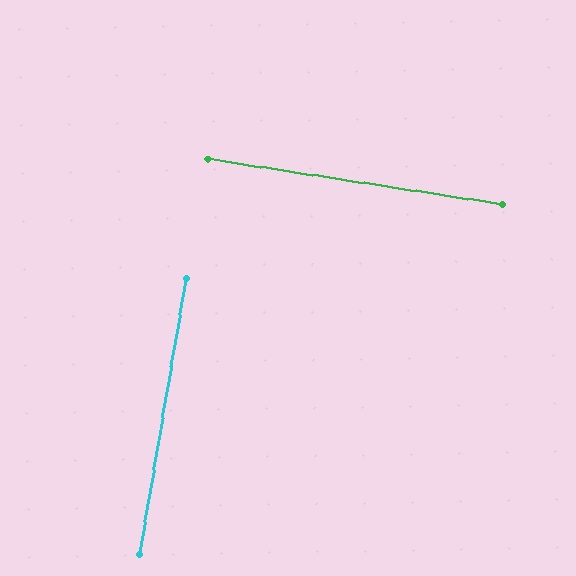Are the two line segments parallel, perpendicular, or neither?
Perpendicular — they meet at approximately 89°.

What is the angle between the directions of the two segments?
Approximately 89 degrees.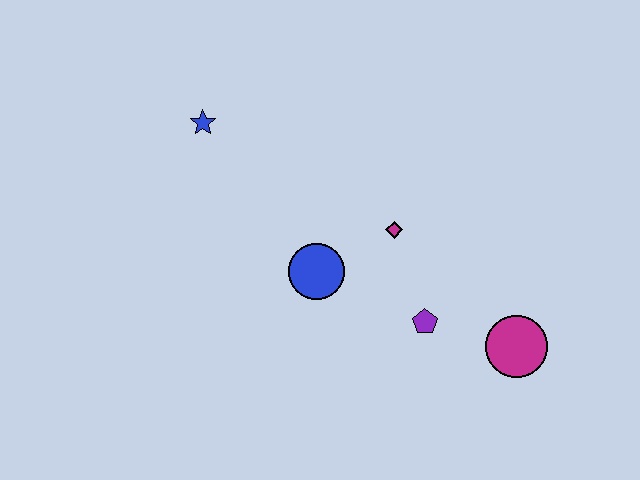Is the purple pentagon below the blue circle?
Yes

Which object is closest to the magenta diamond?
The blue circle is closest to the magenta diamond.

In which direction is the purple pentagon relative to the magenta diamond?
The purple pentagon is below the magenta diamond.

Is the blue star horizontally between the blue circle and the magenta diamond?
No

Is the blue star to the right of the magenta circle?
No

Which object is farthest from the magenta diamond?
The blue star is farthest from the magenta diamond.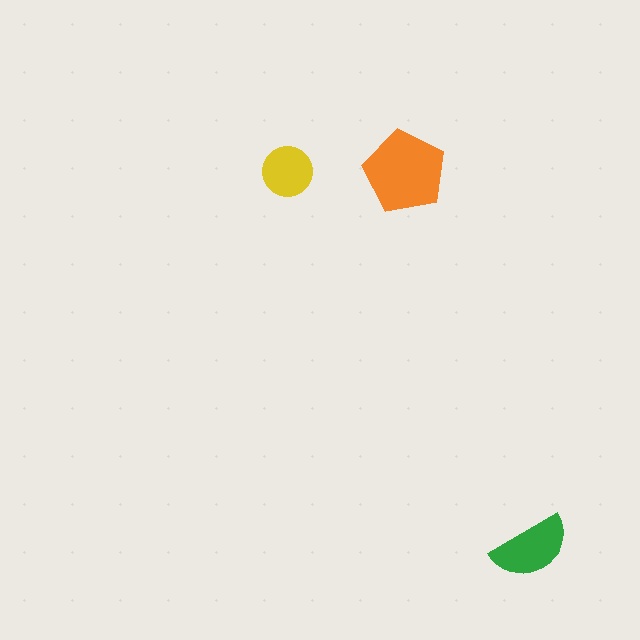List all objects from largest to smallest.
The orange pentagon, the green semicircle, the yellow circle.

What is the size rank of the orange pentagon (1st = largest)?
1st.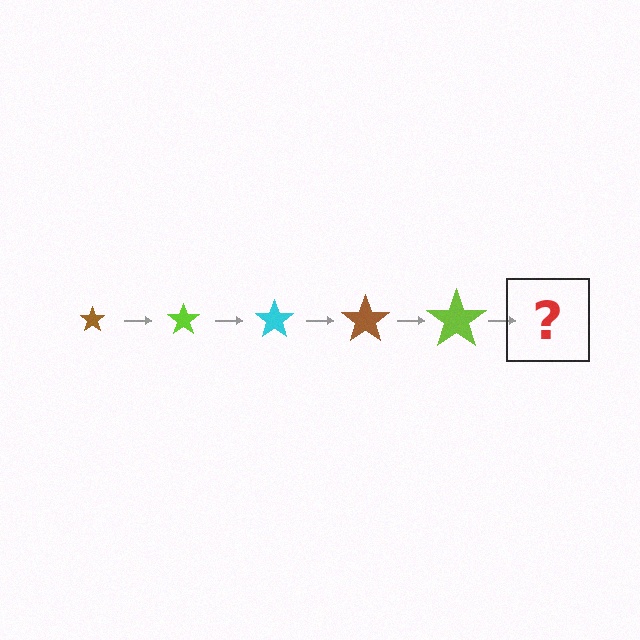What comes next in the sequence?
The next element should be a cyan star, larger than the previous one.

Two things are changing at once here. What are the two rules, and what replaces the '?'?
The two rules are that the star grows larger each step and the color cycles through brown, lime, and cyan. The '?' should be a cyan star, larger than the previous one.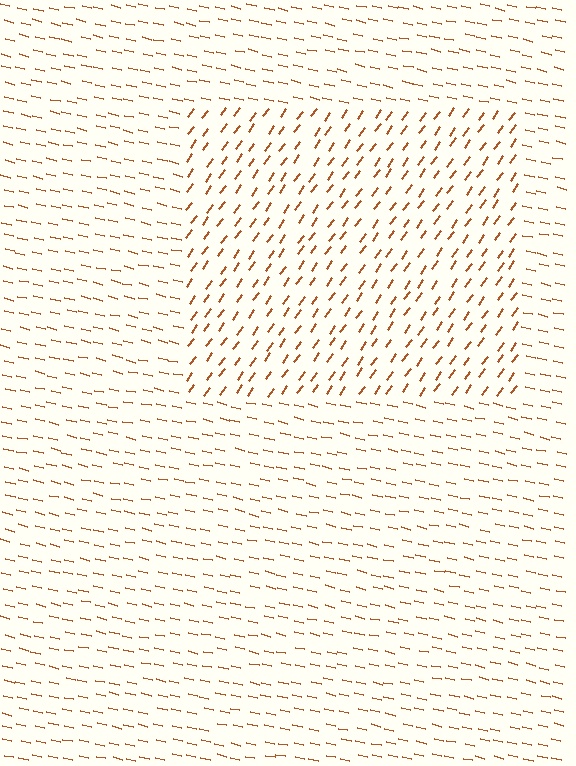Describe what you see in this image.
The image is filled with small brown line segments. A rectangle region in the image has lines oriented differently from the surrounding lines, creating a visible texture boundary.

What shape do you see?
I see a rectangle.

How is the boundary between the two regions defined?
The boundary is defined purely by a change in line orientation (approximately 67 degrees difference). All lines are the same color and thickness.